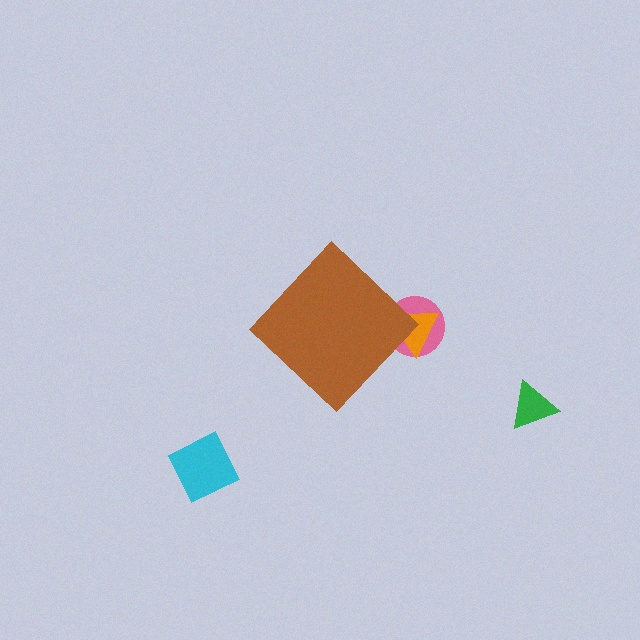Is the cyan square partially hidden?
No, the cyan square is fully visible.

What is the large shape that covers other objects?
A brown diamond.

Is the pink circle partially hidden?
Yes, the pink circle is partially hidden behind the brown diamond.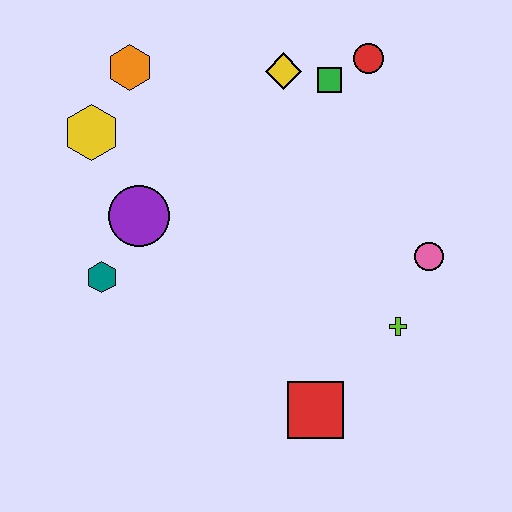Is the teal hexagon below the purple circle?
Yes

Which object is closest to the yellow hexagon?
The orange hexagon is closest to the yellow hexagon.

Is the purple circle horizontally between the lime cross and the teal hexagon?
Yes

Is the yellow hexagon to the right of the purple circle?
No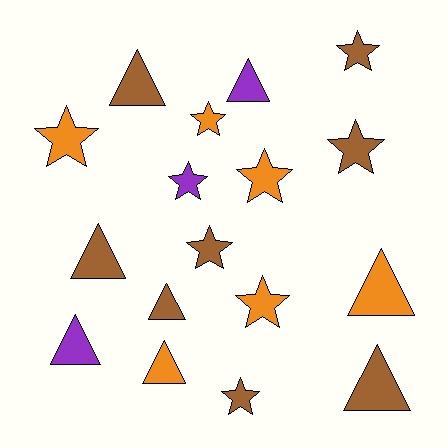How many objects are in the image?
There are 17 objects.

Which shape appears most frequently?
Star, with 9 objects.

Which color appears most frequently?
Brown, with 8 objects.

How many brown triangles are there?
There are 4 brown triangles.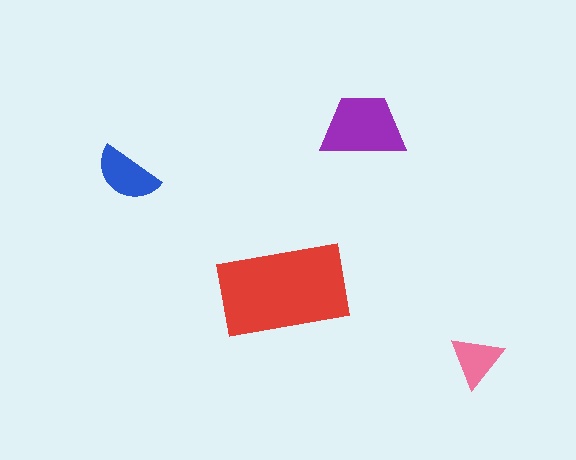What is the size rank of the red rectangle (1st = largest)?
1st.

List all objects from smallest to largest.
The pink triangle, the blue semicircle, the purple trapezoid, the red rectangle.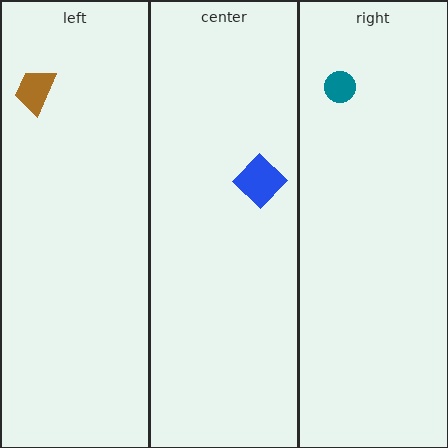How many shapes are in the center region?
1.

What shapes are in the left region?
The brown trapezoid.